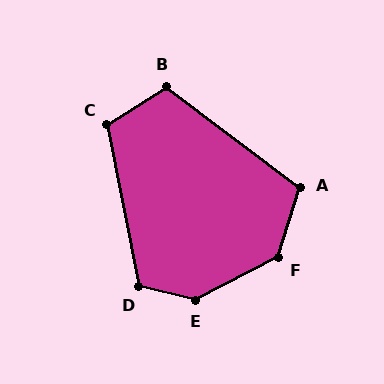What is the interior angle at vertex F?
Approximately 135 degrees (obtuse).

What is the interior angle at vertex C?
Approximately 111 degrees (obtuse).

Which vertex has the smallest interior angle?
A, at approximately 110 degrees.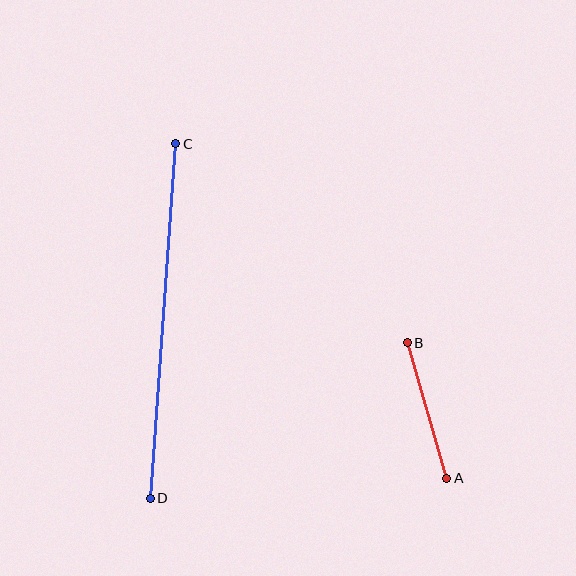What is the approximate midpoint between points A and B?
The midpoint is at approximately (427, 411) pixels.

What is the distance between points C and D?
The distance is approximately 355 pixels.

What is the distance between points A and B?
The distance is approximately 141 pixels.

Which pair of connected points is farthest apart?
Points C and D are farthest apart.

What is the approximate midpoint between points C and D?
The midpoint is at approximately (163, 321) pixels.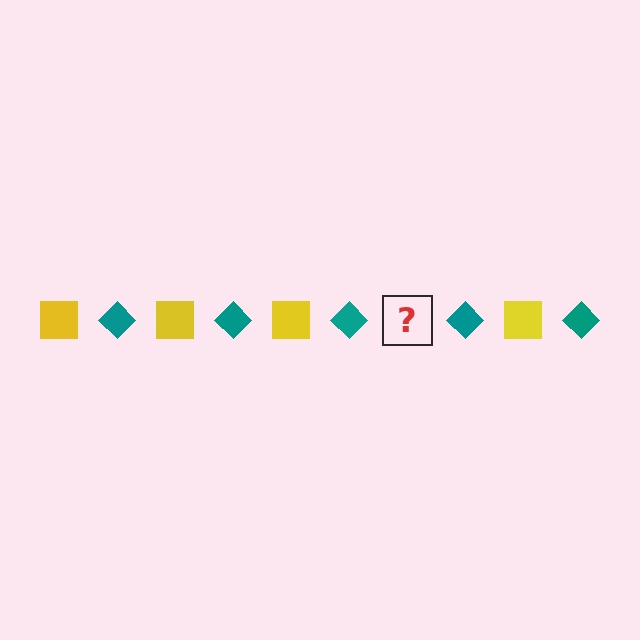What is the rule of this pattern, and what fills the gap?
The rule is that the pattern alternates between yellow square and teal diamond. The gap should be filled with a yellow square.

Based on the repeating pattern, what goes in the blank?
The blank should be a yellow square.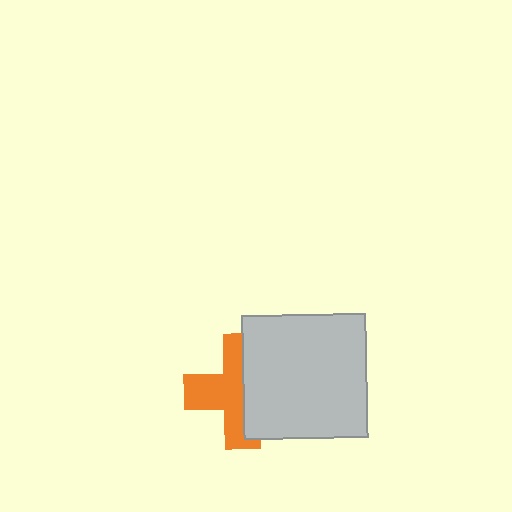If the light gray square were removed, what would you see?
You would see the complete orange cross.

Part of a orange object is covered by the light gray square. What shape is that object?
It is a cross.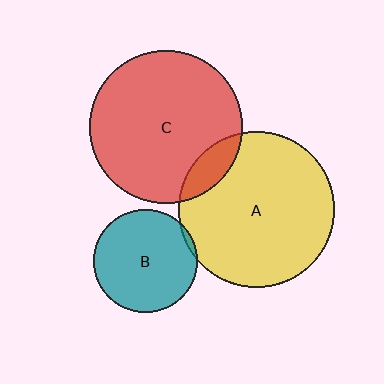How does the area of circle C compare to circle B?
Approximately 2.2 times.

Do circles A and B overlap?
Yes.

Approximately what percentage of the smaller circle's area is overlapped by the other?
Approximately 5%.